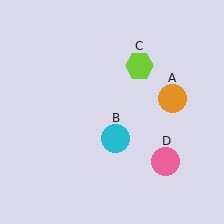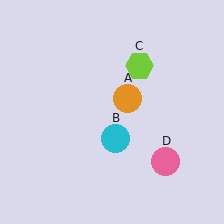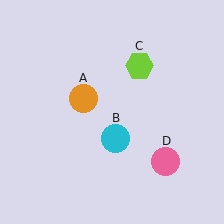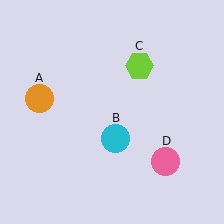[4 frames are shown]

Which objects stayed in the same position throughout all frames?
Cyan circle (object B) and lime hexagon (object C) and pink circle (object D) remained stationary.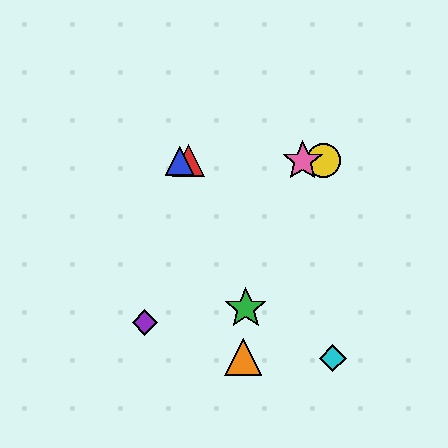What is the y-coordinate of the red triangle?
The red triangle is at y≈161.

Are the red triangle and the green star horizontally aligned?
No, the red triangle is at y≈161 and the green star is at y≈308.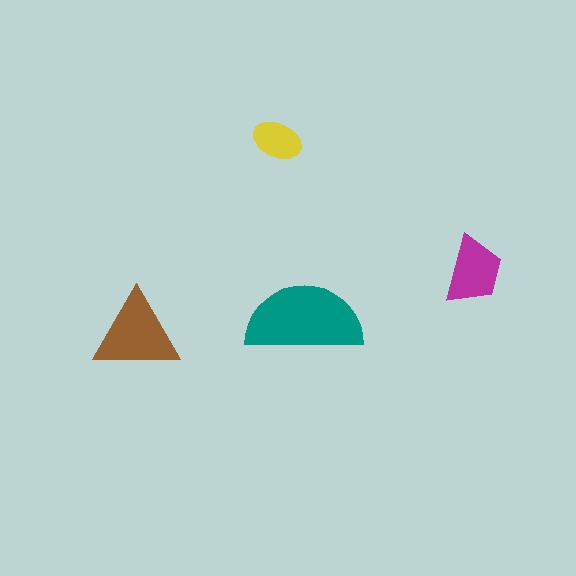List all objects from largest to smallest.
The teal semicircle, the brown triangle, the magenta trapezoid, the yellow ellipse.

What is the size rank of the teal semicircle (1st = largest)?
1st.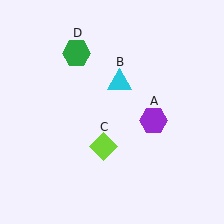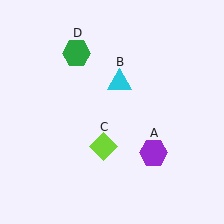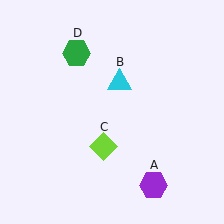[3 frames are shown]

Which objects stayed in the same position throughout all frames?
Cyan triangle (object B) and lime diamond (object C) and green hexagon (object D) remained stationary.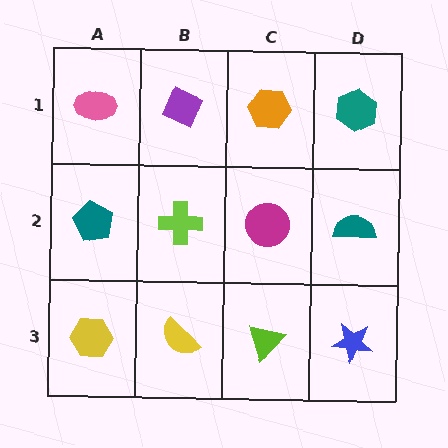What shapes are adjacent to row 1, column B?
A lime cross (row 2, column B), a pink ellipse (row 1, column A), an orange hexagon (row 1, column C).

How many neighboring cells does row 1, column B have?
3.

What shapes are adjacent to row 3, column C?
A magenta circle (row 2, column C), a yellow semicircle (row 3, column B), a blue star (row 3, column D).